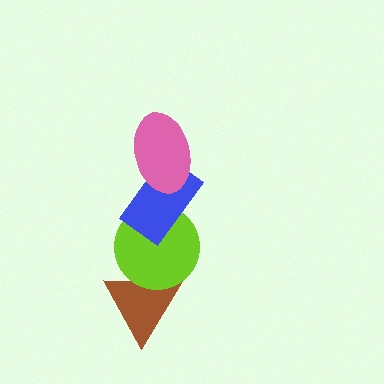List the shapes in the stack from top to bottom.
From top to bottom: the pink ellipse, the blue rectangle, the lime circle, the brown triangle.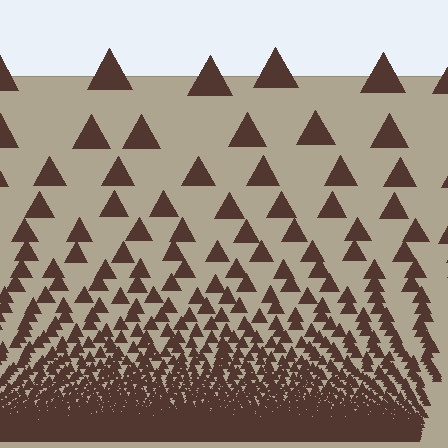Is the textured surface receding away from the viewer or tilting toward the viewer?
The surface appears to tilt toward the viewer. Texture elements get larger and sparser toward the top.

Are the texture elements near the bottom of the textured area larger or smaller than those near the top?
Smaller. The gradient is inverted — elements near the bottom are smaller and denser.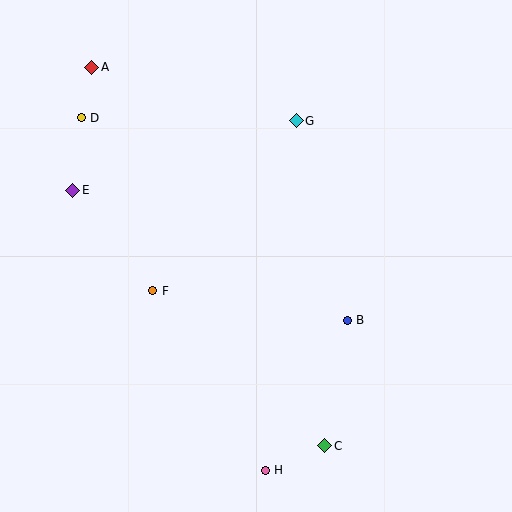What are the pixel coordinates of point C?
Point C is at (325, 446).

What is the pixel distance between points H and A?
The distance between H and A is 439 pixels.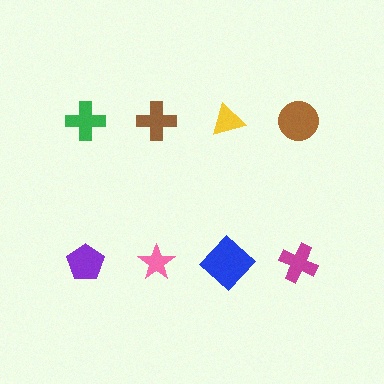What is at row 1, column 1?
A green cross.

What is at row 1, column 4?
A brown circle.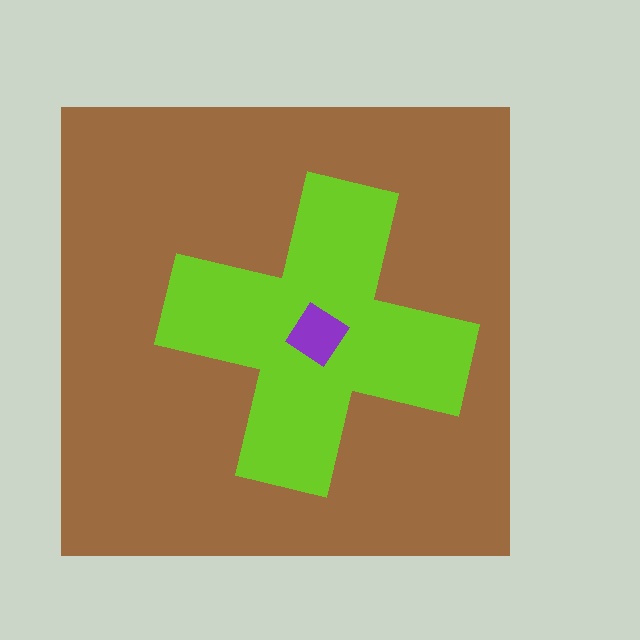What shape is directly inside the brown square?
The lime cross.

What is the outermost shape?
The brown square.